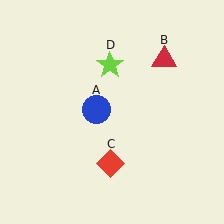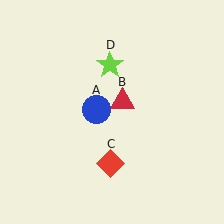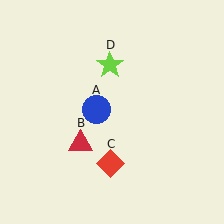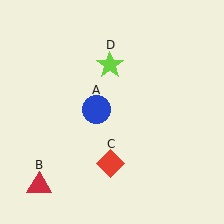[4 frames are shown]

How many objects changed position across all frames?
1 object changed position: red triangle (object B).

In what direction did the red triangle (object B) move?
The red triangle (object B) moved down and to the left.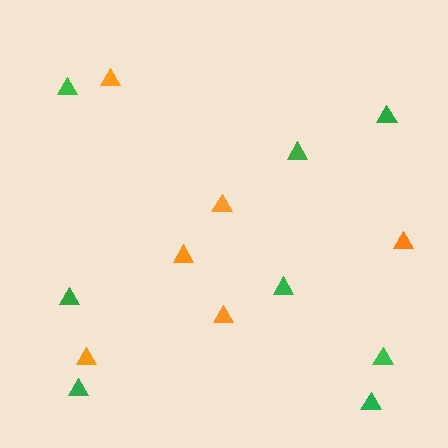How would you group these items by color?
There are 2 groups: one group of orange triangles (6) and one group of green triangles (8).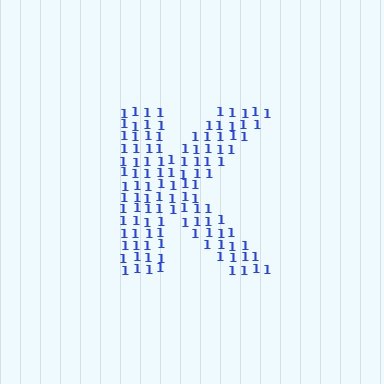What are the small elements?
The small elements are digit 1's.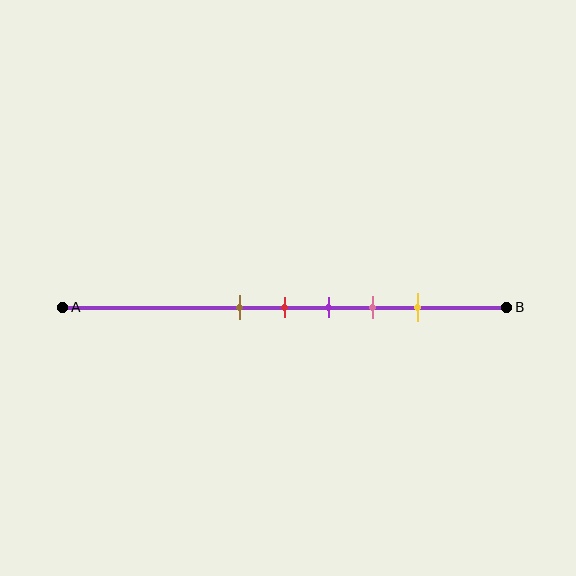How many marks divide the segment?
There are 5 marks dividing the segment.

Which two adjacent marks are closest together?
The brown and red marks are the closest adjacent pair.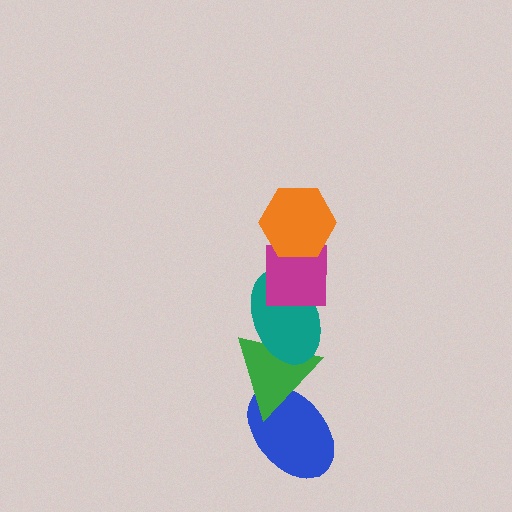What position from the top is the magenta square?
The magenta square is 2nd from the top.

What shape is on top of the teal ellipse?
The magenta square is on top of the teal ellipse.